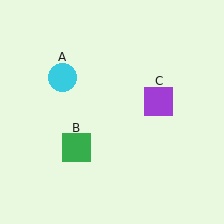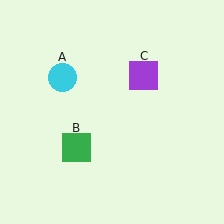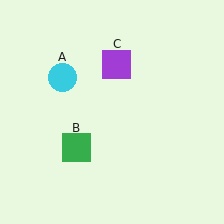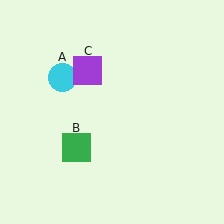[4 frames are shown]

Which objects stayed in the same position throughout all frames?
Cyan circle (object A) and green square (object B) remained stationary.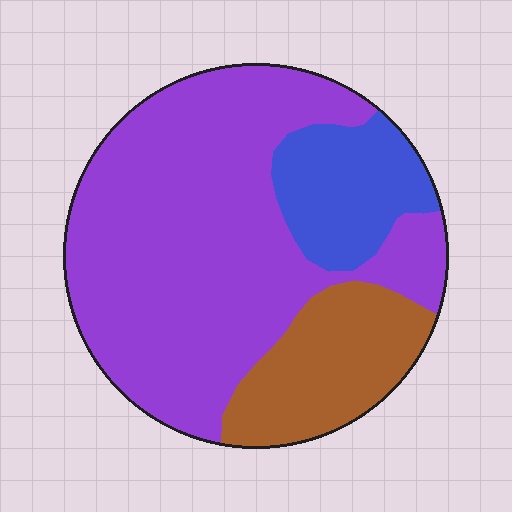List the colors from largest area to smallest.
From largest to smallest: purple, brown, blue.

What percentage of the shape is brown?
Brown covers around 20% of the shape.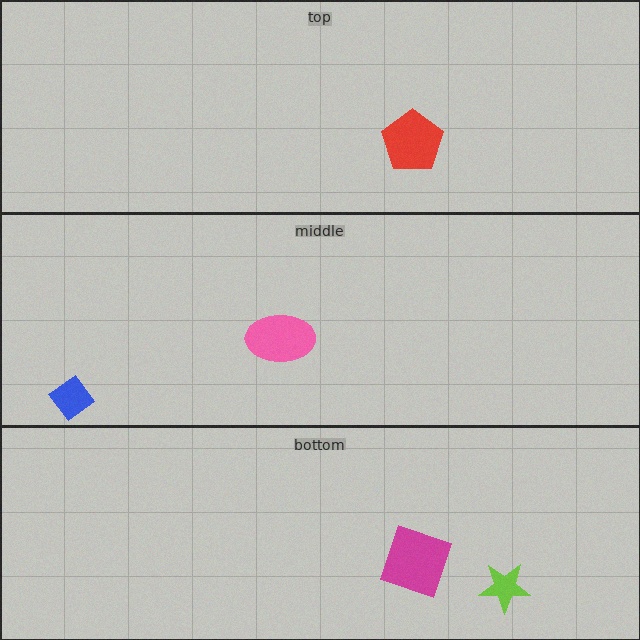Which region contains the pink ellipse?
The middle region.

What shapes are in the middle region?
The blue diamond, the pink ellipse.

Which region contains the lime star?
The bottom region.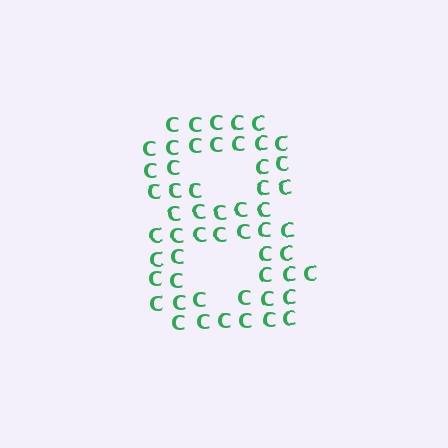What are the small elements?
The small elements are letter C's.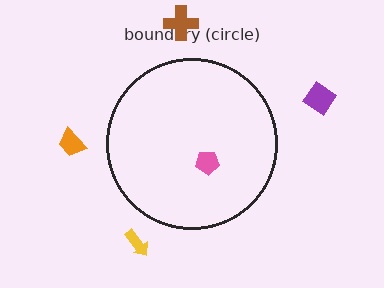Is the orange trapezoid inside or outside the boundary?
Outside.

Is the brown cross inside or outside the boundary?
Outside.